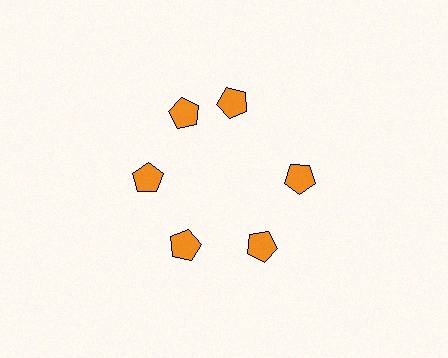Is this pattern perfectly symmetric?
No. The 6 orange pentagons are arranged in a ring, but one element near the 1 o'clock position is rotated out of alignment along the ring, breaking the 6-fold rotational symmetry.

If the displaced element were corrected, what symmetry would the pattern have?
It would have 6-fold rotational symmetry — the pattern would map onto itself every 60 degrees.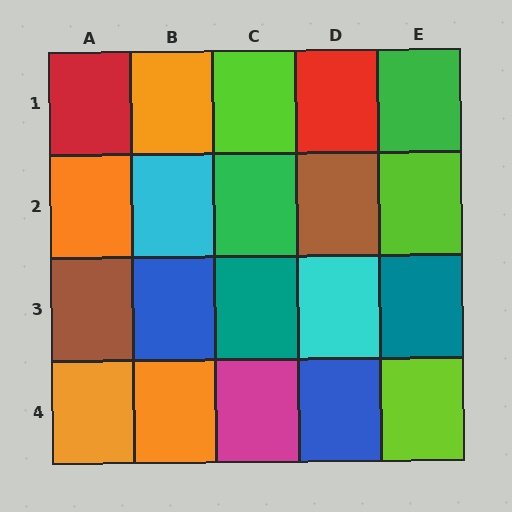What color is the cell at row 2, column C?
Green.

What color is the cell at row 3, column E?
Teal.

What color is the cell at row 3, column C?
Teal.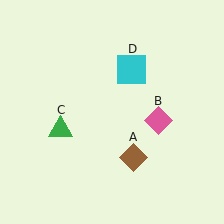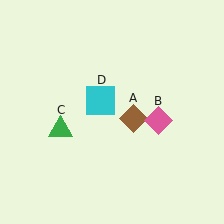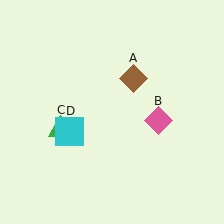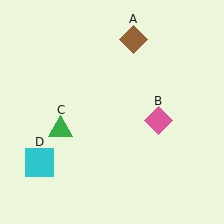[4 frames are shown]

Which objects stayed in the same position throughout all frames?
Pink diamond (object B) and green triangle (object C) remained stationary.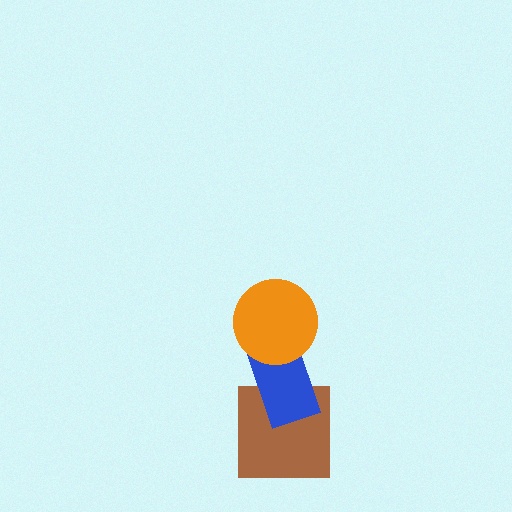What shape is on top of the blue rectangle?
The orange circle is on top of the blue rectangle.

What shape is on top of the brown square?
The blue rectangle is on top of the brown square.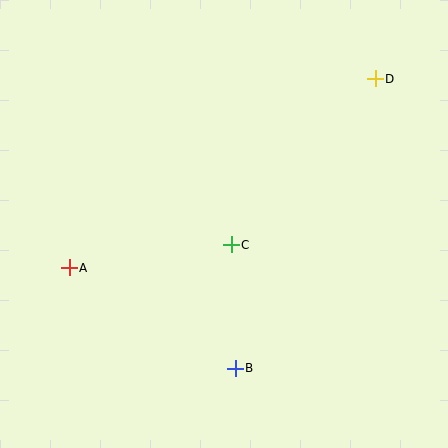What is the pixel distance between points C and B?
The distance between C and B is 123 pixels.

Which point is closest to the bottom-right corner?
Point B is closest to the bottom-right corner.